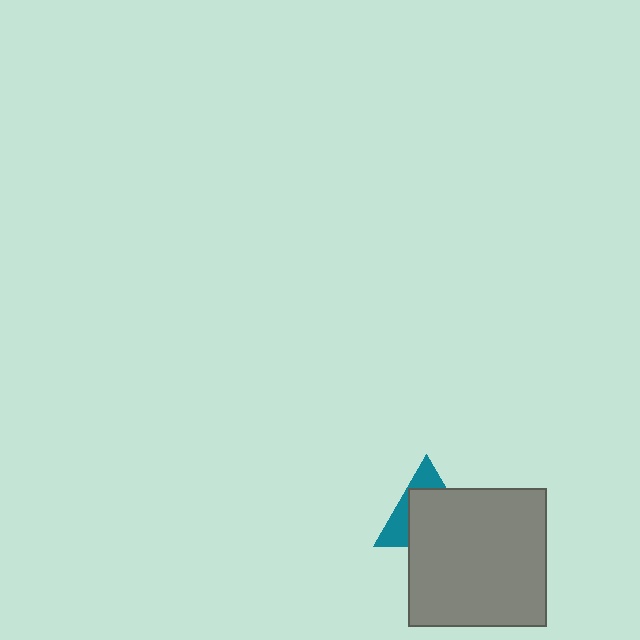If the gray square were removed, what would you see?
You would see the complete teal triangle.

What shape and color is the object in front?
The object in front is a gray square.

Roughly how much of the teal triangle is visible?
A small part of it is visible (roughly 34%).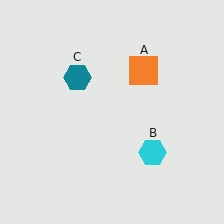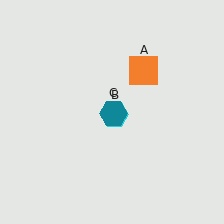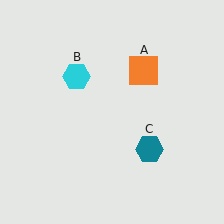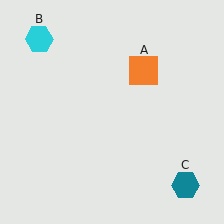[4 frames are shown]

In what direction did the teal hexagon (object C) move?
The teal hexagon (object C) moved down and to the right.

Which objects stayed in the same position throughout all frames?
Orange square (object A) remained stationary.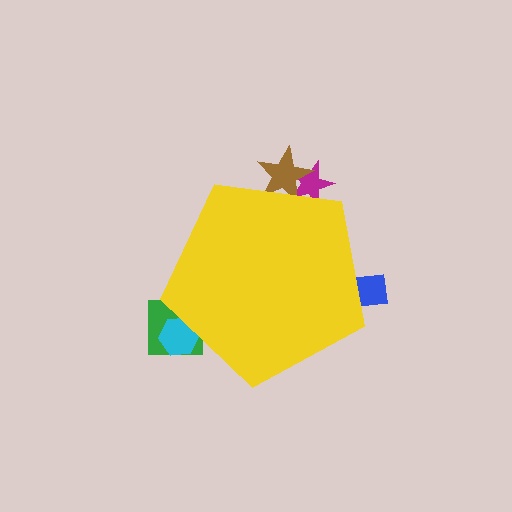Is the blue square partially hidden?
Yes, the blue square is partially hidden behind the yellow pentagon.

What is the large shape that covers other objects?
A yellow pentagon.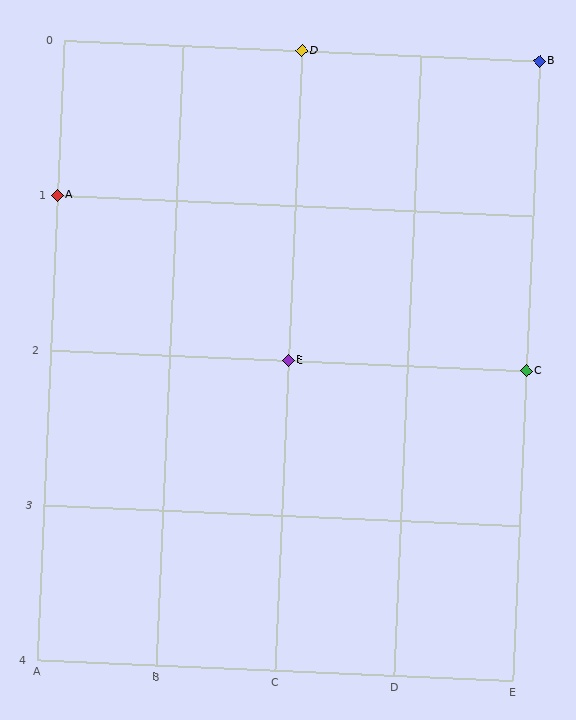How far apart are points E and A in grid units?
Points E and A are 2 columns and 1 row apart (about 2.2 grid units diagonally).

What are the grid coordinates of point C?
Point C is at grid coordinates (E, 2).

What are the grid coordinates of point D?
Point D is at grid coordinates (C, 0).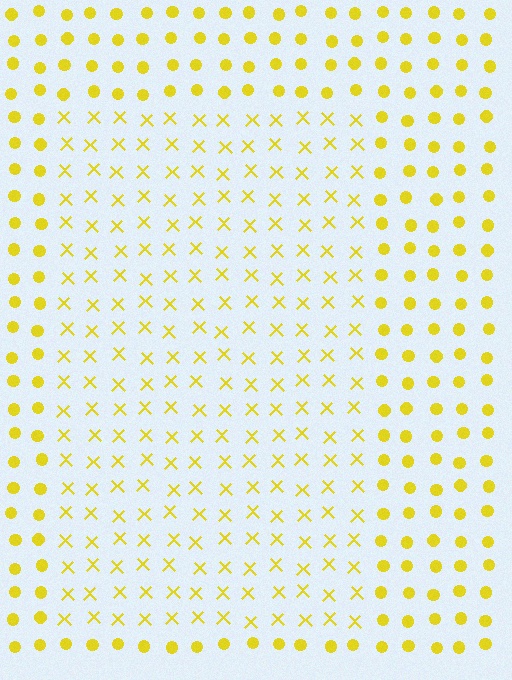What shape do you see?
I see a rectangle.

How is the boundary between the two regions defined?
The boundary is defined by a change in element shape: X marks inside vs. circles outside. All elements share the same color and spacing.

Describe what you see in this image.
The image is filled with small yellow elements arranged in a uniform grid. A rectangle-shaped region contains X marks, while the surrounding area contains circles. The boundary is defined purely by the change in element shape.